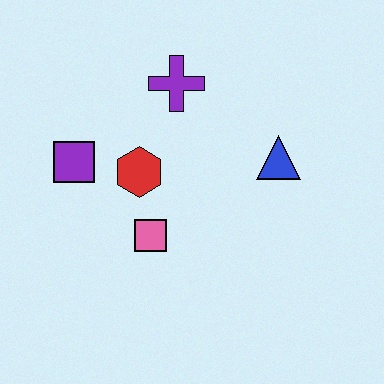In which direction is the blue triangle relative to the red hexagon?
The blue triangle is to the right of the red hexagon.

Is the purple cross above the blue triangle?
Yes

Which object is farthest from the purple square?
The blue triangle is farthest from the purple square.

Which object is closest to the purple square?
The red hexagon is closest to the purple square.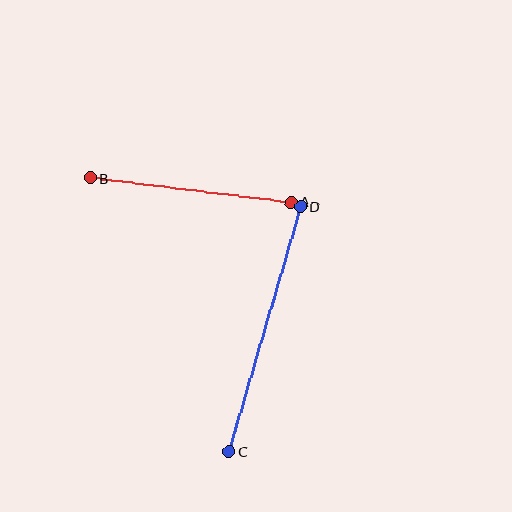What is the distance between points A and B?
The distance is approximately 202 pixels.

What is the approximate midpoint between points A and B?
The midpoint is at approximately (191, 190) pixels.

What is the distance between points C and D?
The distance is approximately 255 pixels.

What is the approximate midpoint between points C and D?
The midpoint is at approximately (265, 329) pixels.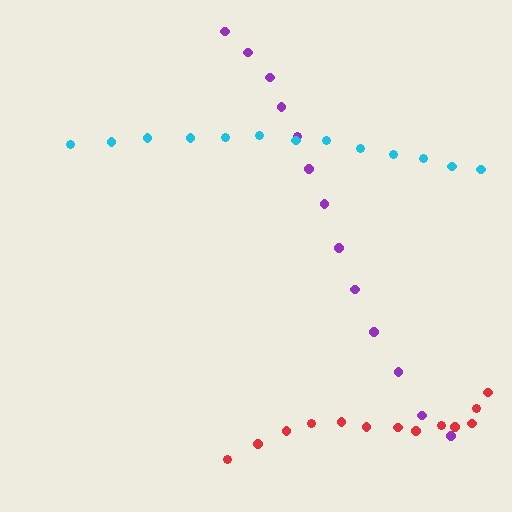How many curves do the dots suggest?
There are 3 distinct paths.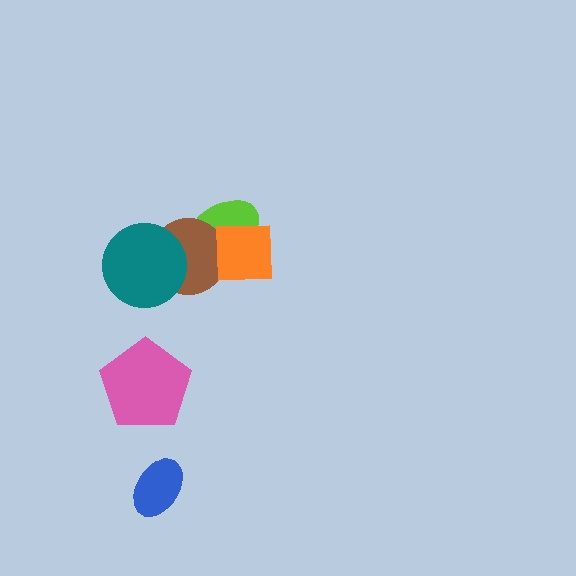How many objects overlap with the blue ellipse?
0 objects overlap with the blue ellipse.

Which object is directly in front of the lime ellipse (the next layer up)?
The brown circle is directly in front of the lime ellipse.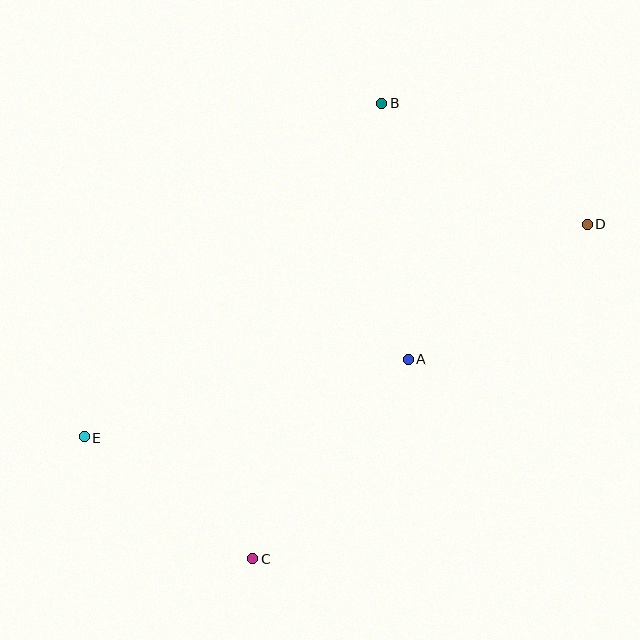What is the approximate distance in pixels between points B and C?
The distance between B and C is approximately 474 pixels.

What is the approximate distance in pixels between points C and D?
The distance between C and D is approximately 474 pixels.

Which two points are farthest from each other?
Points D and E are farthest from each other.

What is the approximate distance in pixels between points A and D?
The distance between A and D is approximately 225 pixels.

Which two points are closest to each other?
Points C and E are closest to each other.